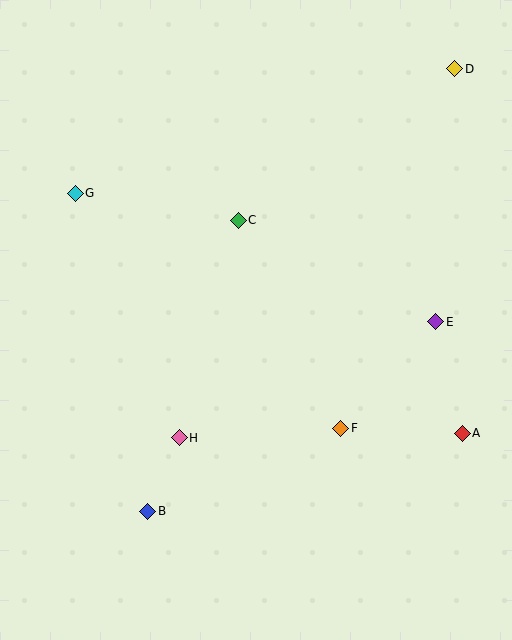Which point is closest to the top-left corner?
Point G is closest to the top-left corner.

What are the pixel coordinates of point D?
Point D is at (455, 69).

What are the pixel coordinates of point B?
Point B is at (148, 511).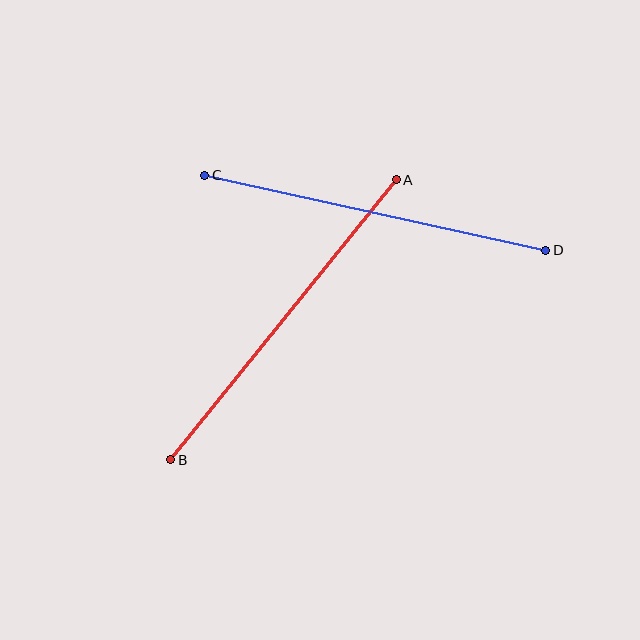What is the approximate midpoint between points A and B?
The midpoint is at approximately (283, 320) pixels.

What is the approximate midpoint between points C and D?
The midpoint is at approximately (375, 213) pixels.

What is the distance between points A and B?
The distance is approximately 360 pixels.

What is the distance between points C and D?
The distance is approximately 349 pixels.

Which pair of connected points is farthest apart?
Points A and B are farthest apart.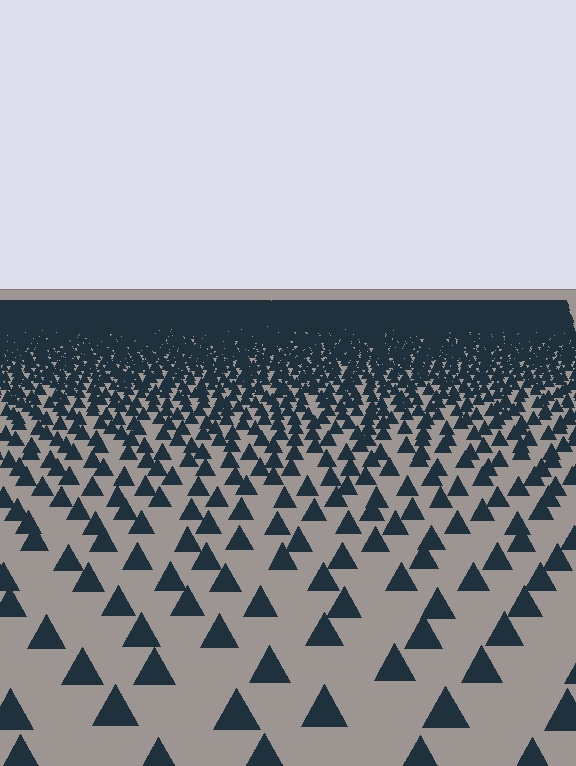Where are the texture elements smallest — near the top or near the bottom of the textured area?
Near the top.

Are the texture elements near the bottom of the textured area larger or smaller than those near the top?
Larger. Near the bottom, elements are closer to the viewer and appear at a bigger on-screen size.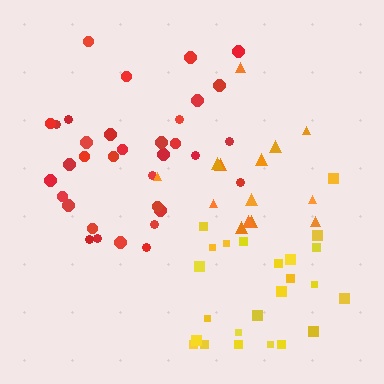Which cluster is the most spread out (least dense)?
Orange.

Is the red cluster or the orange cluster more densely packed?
Red.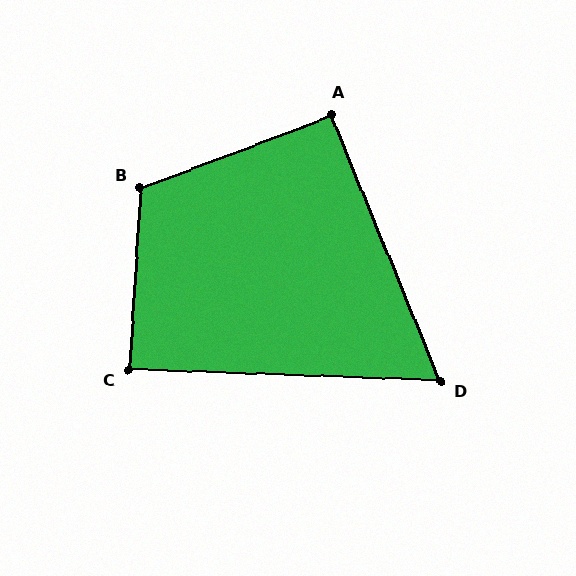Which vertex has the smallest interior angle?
D, at approximately 66 degrees.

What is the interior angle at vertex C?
Approximately 89 degrees (approximately right).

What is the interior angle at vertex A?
Approximately 91 degrees (approximately right).